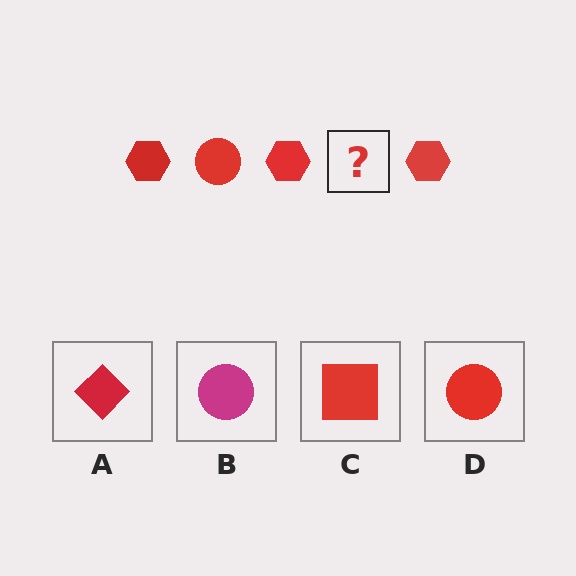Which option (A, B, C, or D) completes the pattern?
D.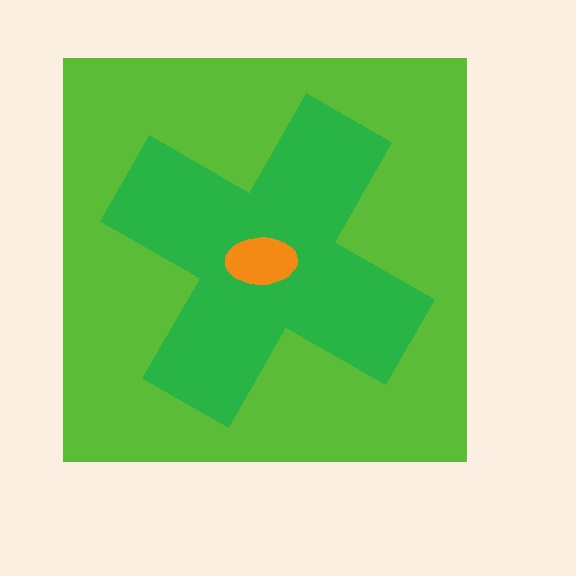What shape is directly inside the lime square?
The green cross.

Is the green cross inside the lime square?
Yes.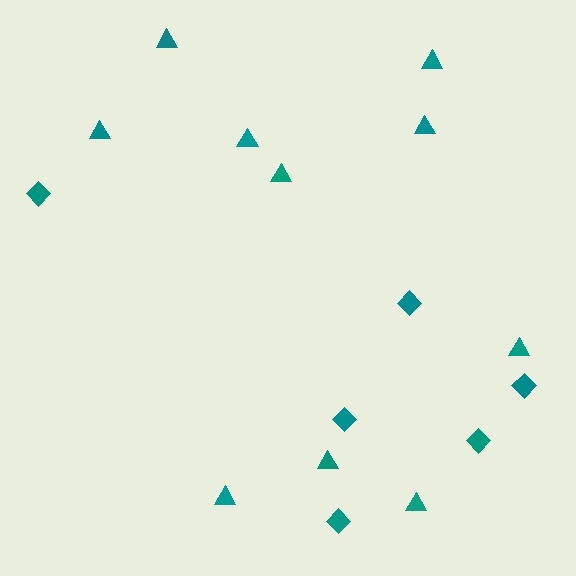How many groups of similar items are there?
There are 2 groups: one group of triangles (10) and one group of diamonds (6).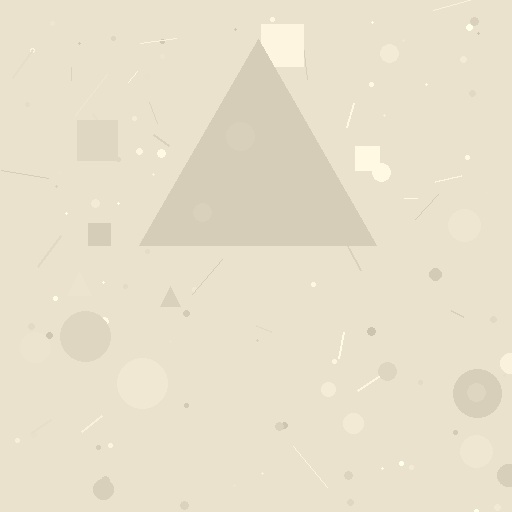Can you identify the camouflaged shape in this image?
The camouflaged shape is a triangle.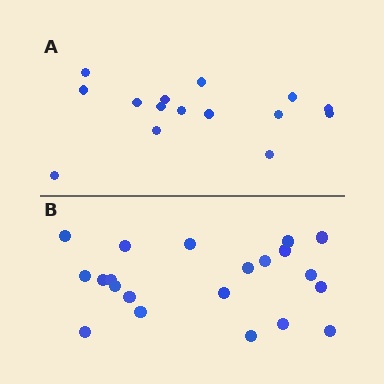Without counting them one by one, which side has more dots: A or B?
Region B (the bottom region) has more dots.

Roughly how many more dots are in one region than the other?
Region B has about 6 more dots than region A.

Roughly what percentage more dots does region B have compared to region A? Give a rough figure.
About 40% more.